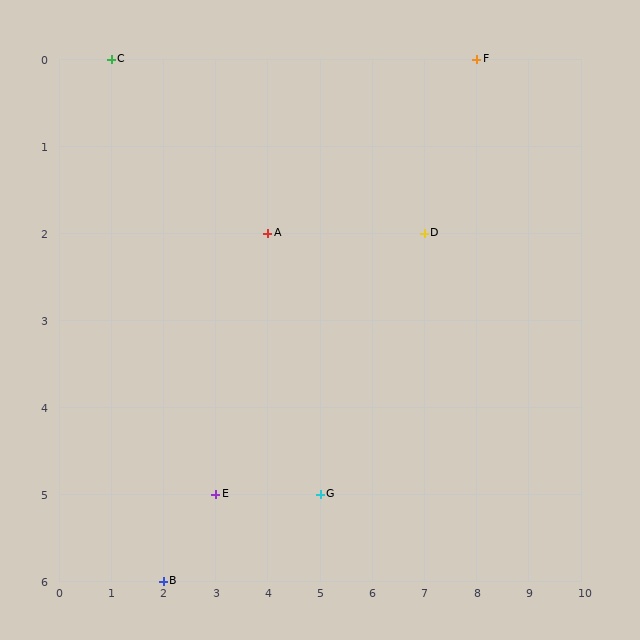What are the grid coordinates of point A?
Point A is at grid coordinates (4, 2).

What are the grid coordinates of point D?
Point D is at grid coordinates (7, 2).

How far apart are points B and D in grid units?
Points B and D are 5 columns and 4 rows apart (about 6.4 grid units diagonally).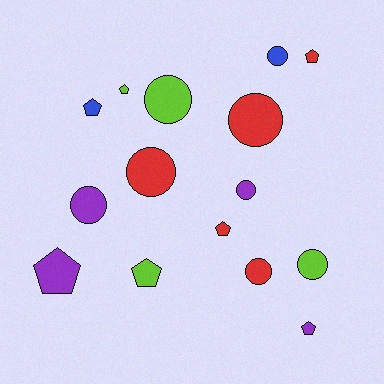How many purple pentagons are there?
There are 2 purple pentagons.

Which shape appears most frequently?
Circle, with 8 objects.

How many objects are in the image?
There are 15 objects.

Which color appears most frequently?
Red, with 5 objects.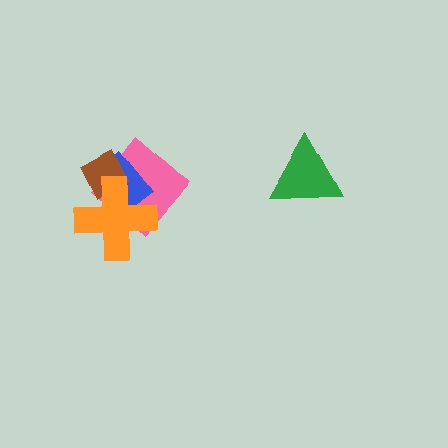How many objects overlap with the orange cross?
3 objects overlap with the orange cross.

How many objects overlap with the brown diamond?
3 objects overlap with the brown diamond.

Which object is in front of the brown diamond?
The orange cross is in front of the brown diamond.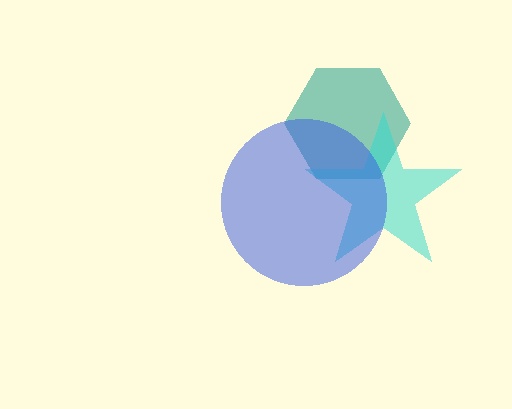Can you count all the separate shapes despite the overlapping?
Yes, there are 3 separate shapes.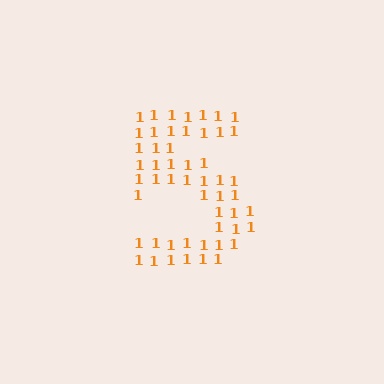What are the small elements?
The small elements are digit 1's.